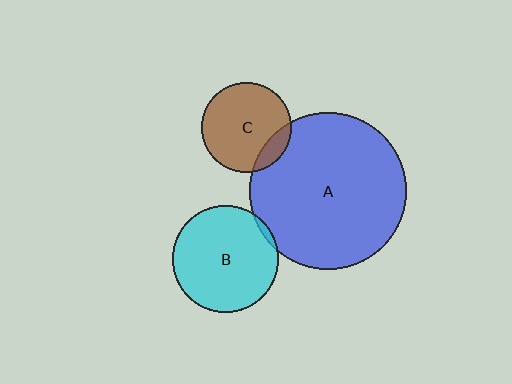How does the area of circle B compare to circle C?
Approximately 1.4 times.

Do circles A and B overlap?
Yes.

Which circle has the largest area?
Circle A (blue).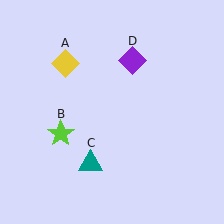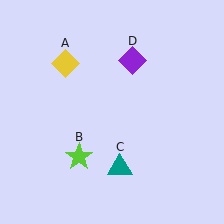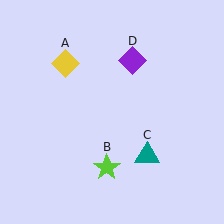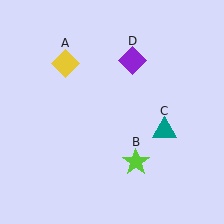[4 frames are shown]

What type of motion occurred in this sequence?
The lime star (object B), teal triangle (object C) rotated counterclockwise around the center of the scene.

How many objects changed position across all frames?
2 objects changed position: lime star (object B), teal triangle (object C).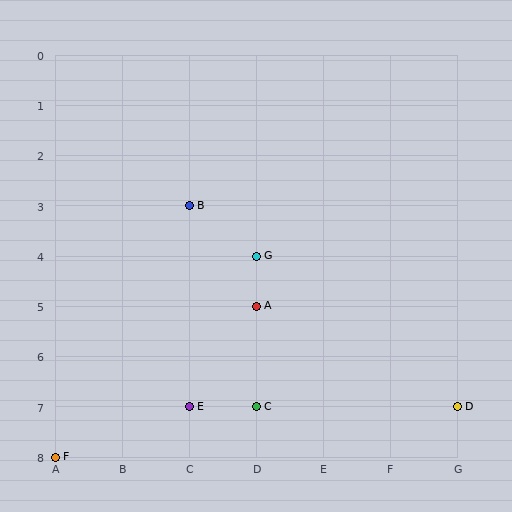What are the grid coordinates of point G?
Point G is at grid coordinates (D, 4).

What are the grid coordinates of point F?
Point F is at grid coordinates (A, 8).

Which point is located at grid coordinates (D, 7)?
Point C is at (D, 7).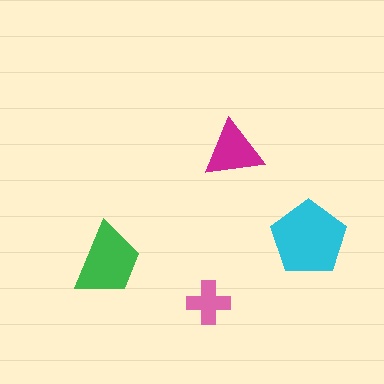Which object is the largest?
The cyan pentagon.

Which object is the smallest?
The pink cross.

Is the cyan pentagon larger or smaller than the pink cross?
Larger.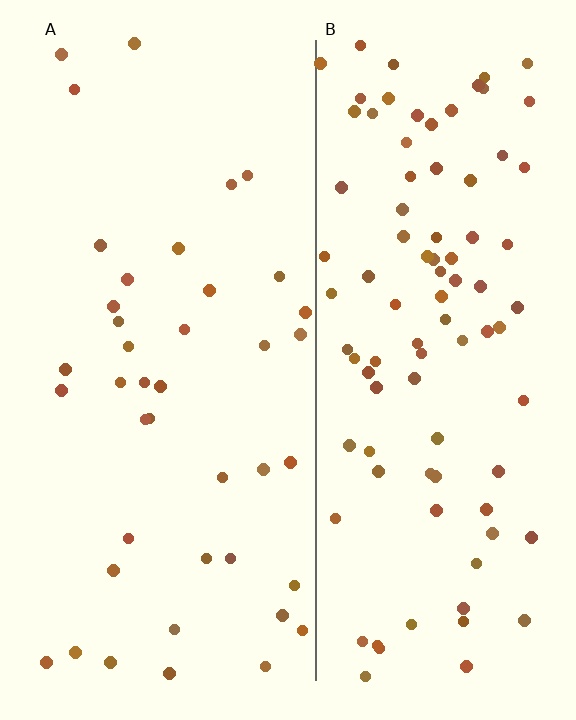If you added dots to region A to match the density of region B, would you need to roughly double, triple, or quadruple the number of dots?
Approximately double.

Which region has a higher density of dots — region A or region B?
B (the right).